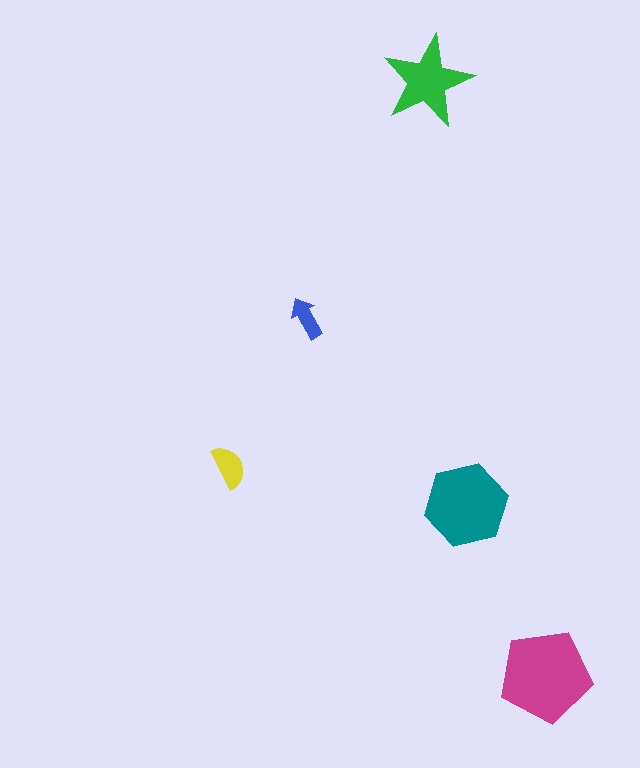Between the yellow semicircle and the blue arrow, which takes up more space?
The yellow semicircle.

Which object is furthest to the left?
The yellow semicircle is leftmost.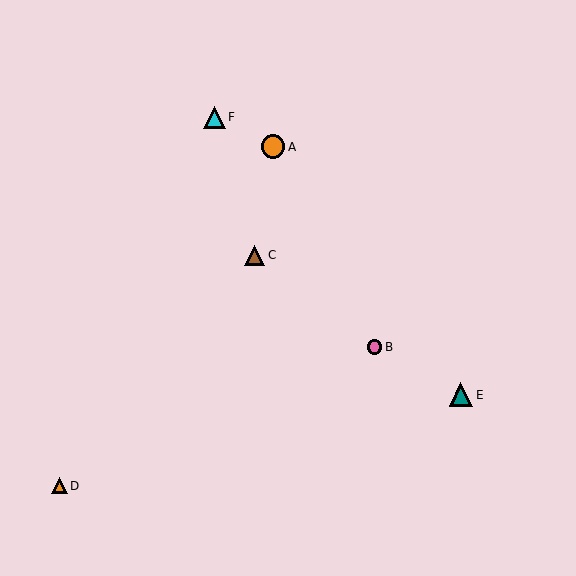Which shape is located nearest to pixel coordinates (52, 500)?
The orange triangle (labeled D) at (59, 486) is nearest to that location.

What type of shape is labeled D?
Shape D is an orange triangle.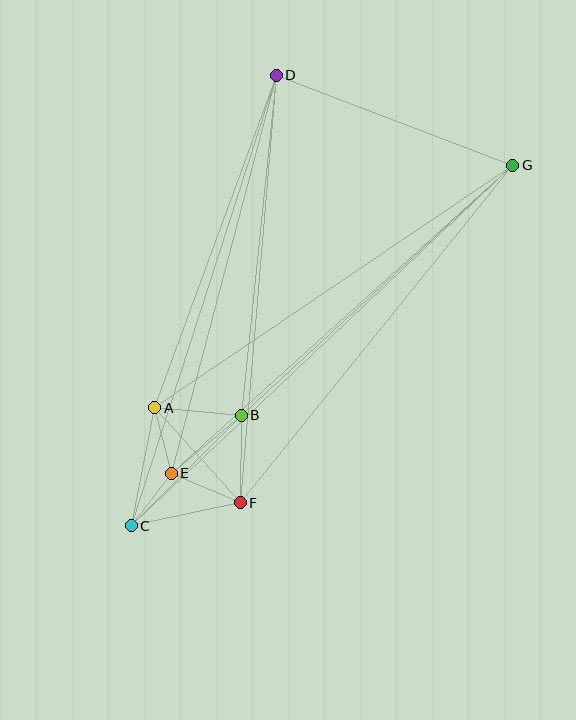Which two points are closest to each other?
Points C and E are closest to each other.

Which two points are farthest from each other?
Points C and G are farthest from each other.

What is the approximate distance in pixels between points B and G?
The distance between B and G is approximately 369 pixels.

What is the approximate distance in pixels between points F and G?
The distance between F and G is approximately 434 pixels.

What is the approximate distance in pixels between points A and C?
The distance between A and C is approximately 120 pixels.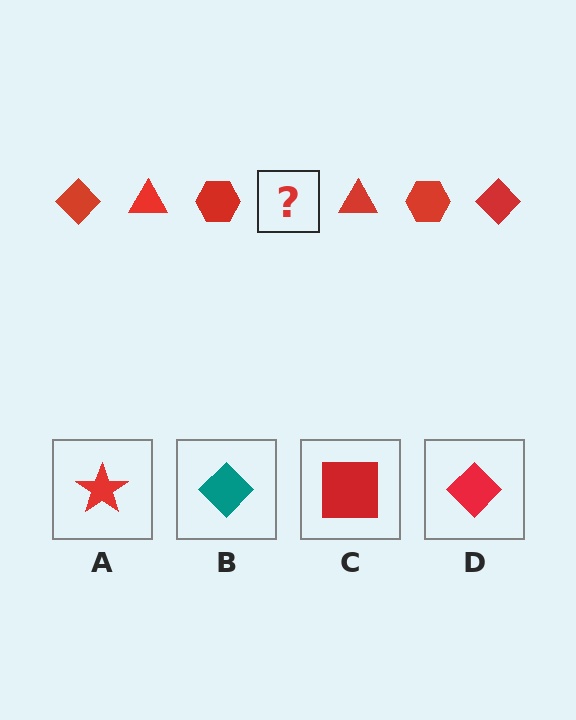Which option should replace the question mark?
Option D.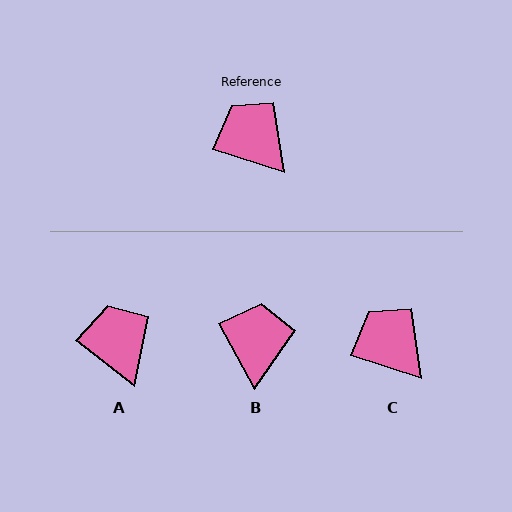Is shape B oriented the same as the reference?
No, it is off by about 43 degrees.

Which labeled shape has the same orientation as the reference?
C.